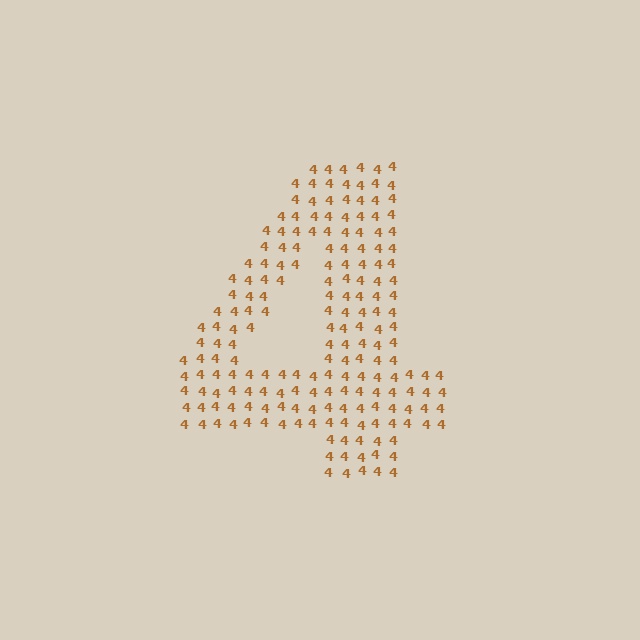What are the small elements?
The small elements are digit 4's.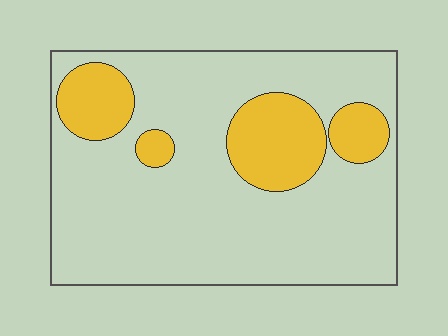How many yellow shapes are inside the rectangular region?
4.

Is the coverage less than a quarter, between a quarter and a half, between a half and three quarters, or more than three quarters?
Less than a quarter.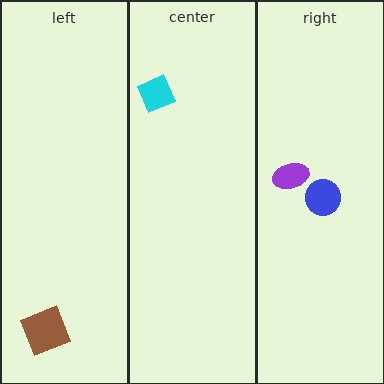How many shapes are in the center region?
1.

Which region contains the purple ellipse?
The right region.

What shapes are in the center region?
The cyan diamond.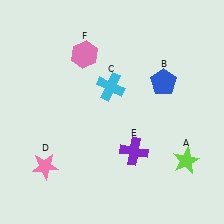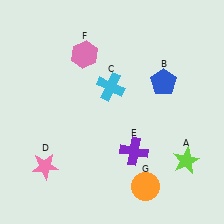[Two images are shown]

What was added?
An orange circle (G) was added in Image 2.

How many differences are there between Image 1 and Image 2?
There is 1 difference between the two images.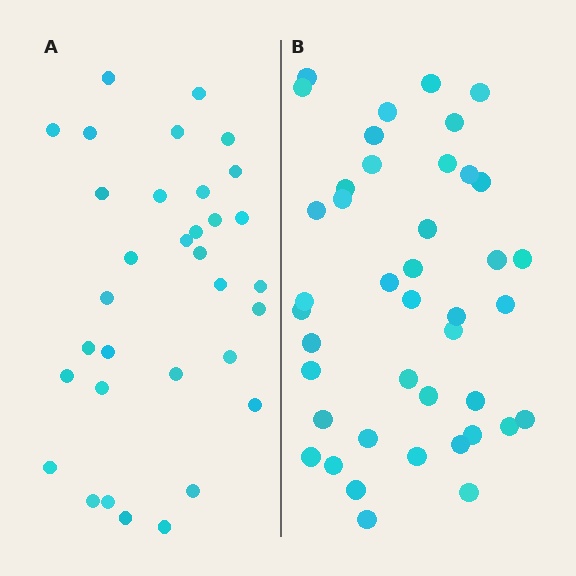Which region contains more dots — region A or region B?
Region B (the right region) has more dots.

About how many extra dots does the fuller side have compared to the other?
Region B has roughly 8 or so more dots than region A.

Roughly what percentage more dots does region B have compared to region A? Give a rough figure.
About 25% more.